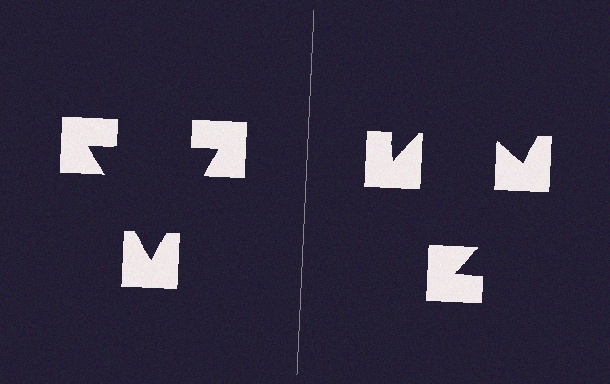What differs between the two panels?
The notched squares are positioned identically on both sides; only the wedge orientations differ. On the left they align to a triangle; on the right they are misaligned.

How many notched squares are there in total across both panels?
6 — 3 on each side.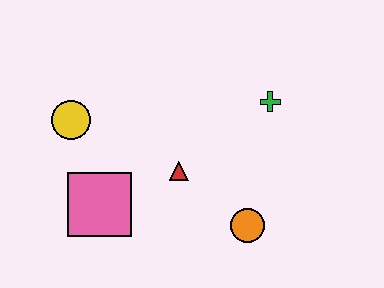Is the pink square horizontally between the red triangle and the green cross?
No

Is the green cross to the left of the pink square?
No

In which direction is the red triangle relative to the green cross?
The red triangle is to the left of the green cross.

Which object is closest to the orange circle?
The red triangle is closest to the orange circle.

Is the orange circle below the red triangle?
Yes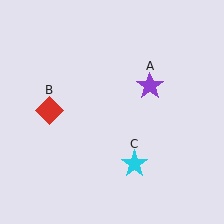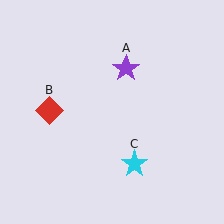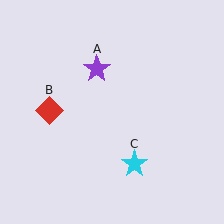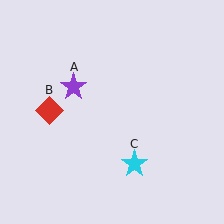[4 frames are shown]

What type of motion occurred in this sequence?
The purple star (object A) rotated counterclockwise around the center of the scene.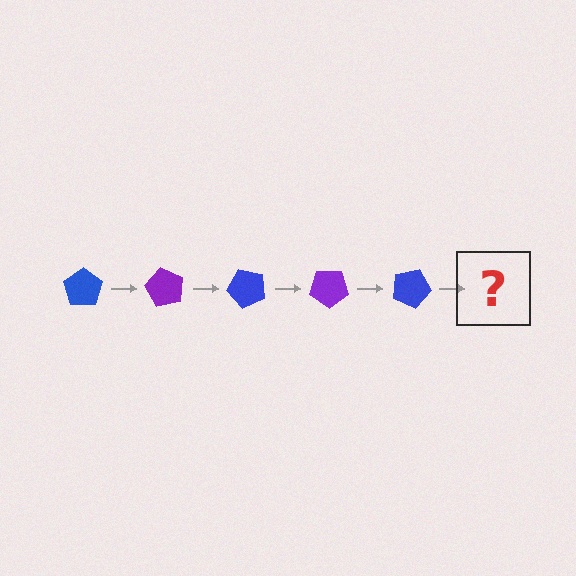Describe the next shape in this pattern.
It should be a purple pentagon, rotated 300 degrees from the start.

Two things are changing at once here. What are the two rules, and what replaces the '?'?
The two rules are that it rotates 60 degrees each step and the color cycles through blue and purple. The '?' should be a purple pentagon, rotated 300 degrees from the start.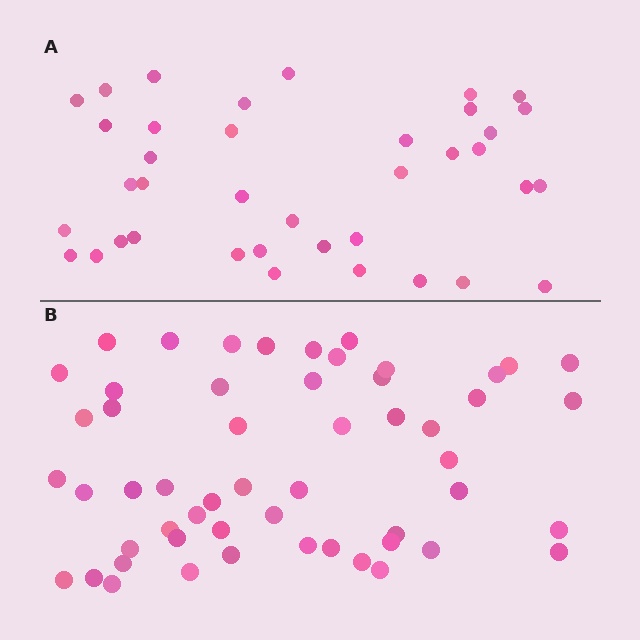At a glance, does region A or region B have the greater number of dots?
Region B (the bottom region) has more dots.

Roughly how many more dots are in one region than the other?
Region B has approximately 15 more dots than region A.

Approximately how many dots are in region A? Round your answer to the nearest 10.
About 40 dots. (The exact count is 38, which rounds to 40.)